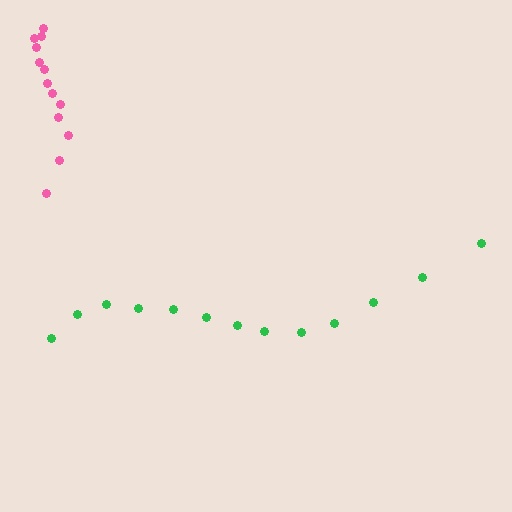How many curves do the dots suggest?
There are 2 distinct paths.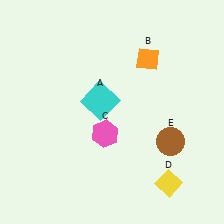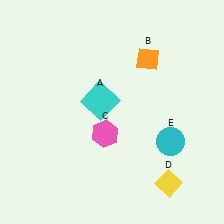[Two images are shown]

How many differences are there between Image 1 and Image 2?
There is 1 difference between the two images.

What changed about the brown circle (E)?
In Image 1, E is brown. In Image 2, it changed to cyan.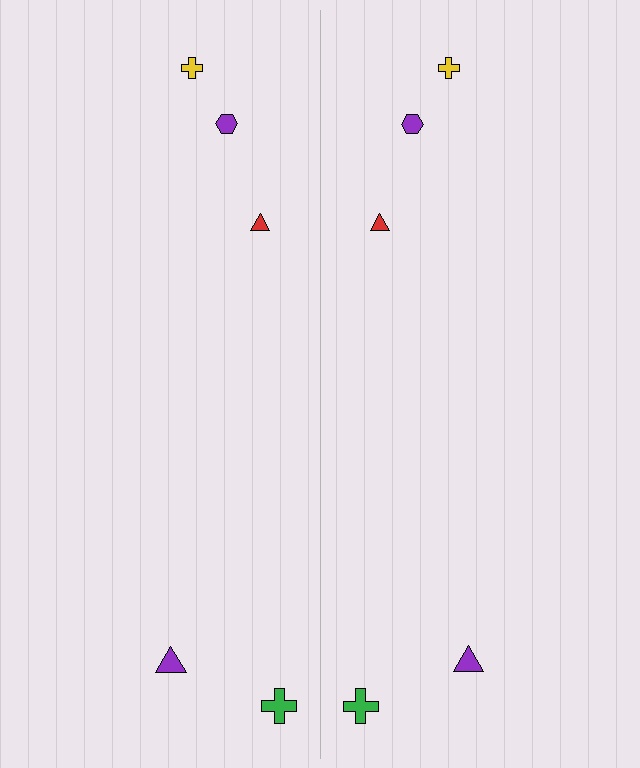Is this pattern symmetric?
Yes, this pattern has bilateral (reflection) symmetry.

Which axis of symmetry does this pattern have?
The pattern has a vertical axis of symmetry running through the center of the image.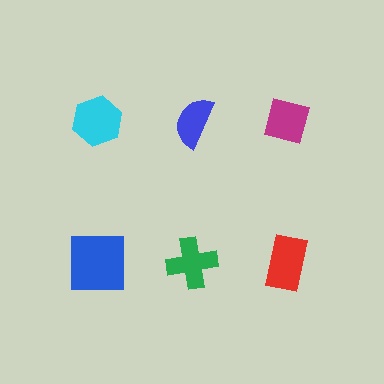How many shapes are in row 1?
3 shapes.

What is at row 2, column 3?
A red rectangle.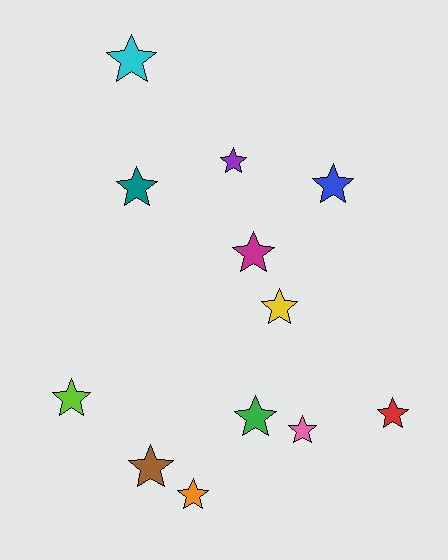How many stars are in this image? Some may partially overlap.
There are 12 stars.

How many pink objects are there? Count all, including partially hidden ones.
There is 1 pink object.